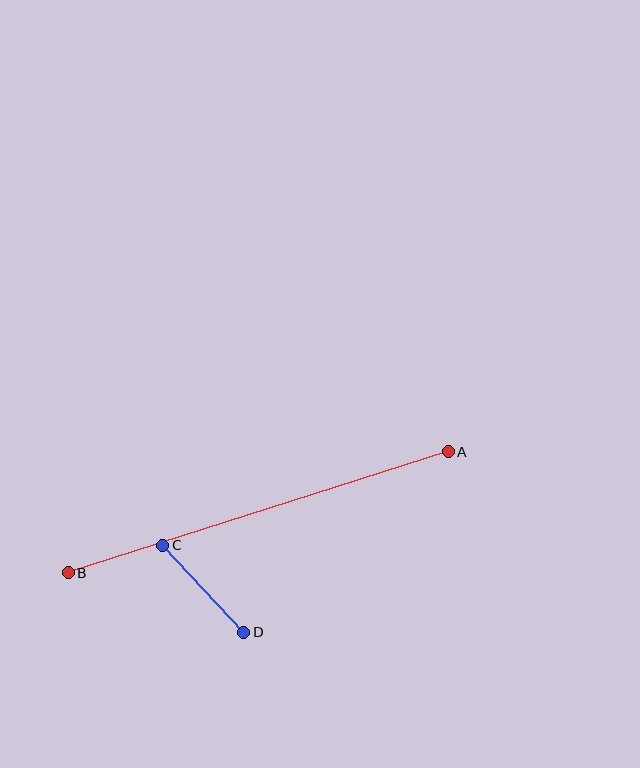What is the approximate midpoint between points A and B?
The midpoint is at approximately (258, 512) pixels.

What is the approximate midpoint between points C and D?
The midpoint is at approximately (203, 589) pixels.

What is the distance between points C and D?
The distance is approximately 119 pixels.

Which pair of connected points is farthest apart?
Points A and B are farthest apart.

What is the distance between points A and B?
The distance is approximately 399 pixels.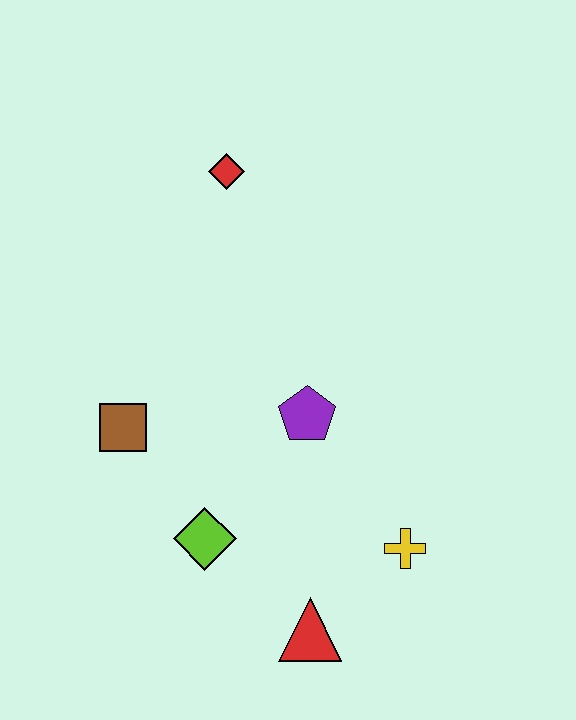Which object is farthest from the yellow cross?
The red diamond is farthest from the yellow cross.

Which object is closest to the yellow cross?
The red triangle is closest to the yellow cross.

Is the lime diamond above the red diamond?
No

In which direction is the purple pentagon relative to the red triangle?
The purple pentagon is above the red triangle.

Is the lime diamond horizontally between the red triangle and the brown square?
Yes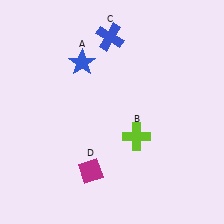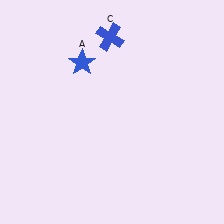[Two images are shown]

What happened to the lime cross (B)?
The lime cross (B) was removed in Image 2. It was in the bottom-right area of Image 1.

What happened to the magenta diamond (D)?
The magenta diamond (D) was removed in Image 2. It was in the bottom-left area of Image 1.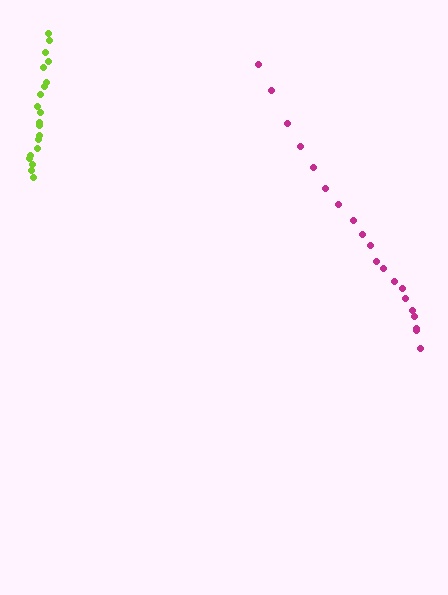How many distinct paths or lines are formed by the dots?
There are 2 distinct paths.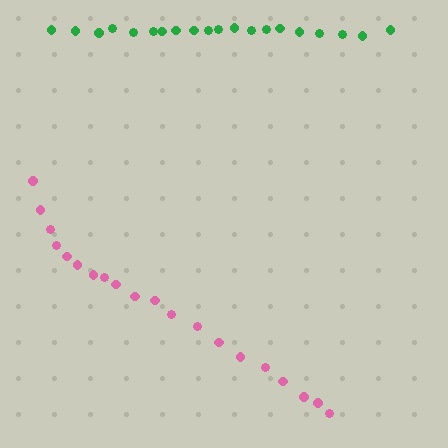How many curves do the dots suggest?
There are 2 distinct paths.